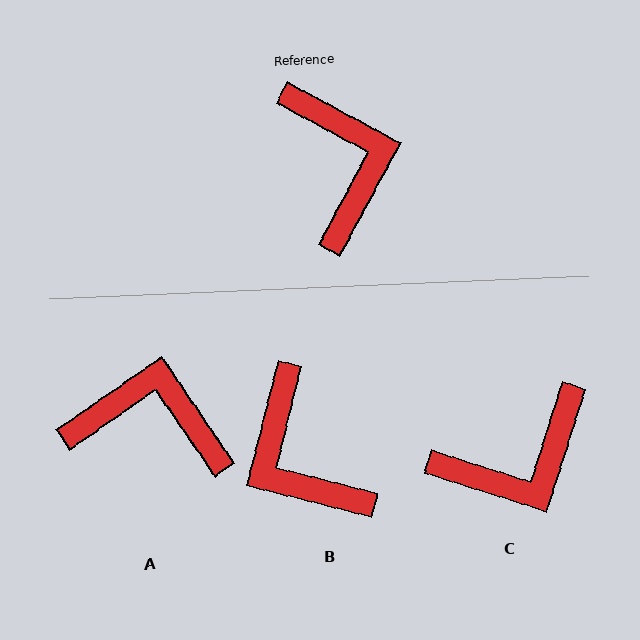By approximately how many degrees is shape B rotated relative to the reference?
Approximately 166 degrees clockwise.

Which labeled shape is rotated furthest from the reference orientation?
B, about 166 degrees away.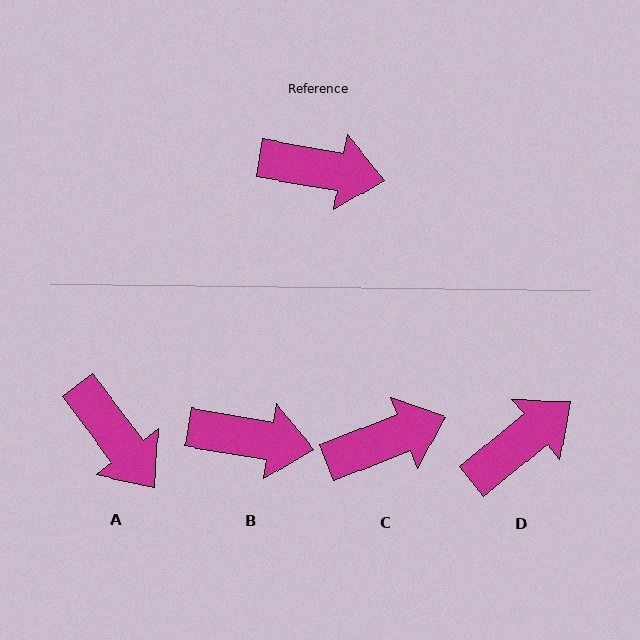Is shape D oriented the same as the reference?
No, it is off by about 49 degrees.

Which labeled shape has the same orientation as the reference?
B.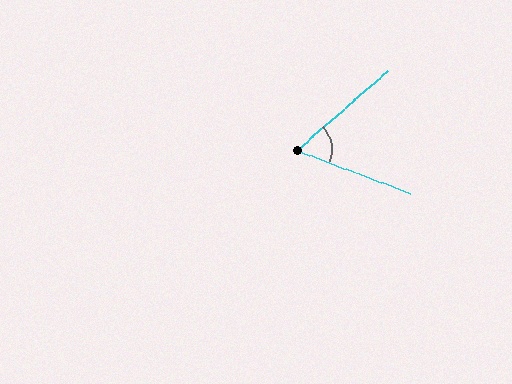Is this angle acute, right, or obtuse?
It is acute.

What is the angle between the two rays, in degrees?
Approximately 62 degrees.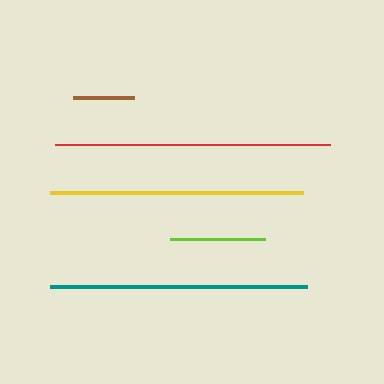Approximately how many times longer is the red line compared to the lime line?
The red line is approximately 2.9 times the length of the lime line.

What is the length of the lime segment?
The lime segment is approximately 95 pixels long.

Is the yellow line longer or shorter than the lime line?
The yellow line is longer than the lime line.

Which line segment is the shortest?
The brown line is the shortest at approximately 62 pixels.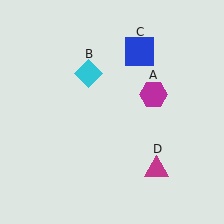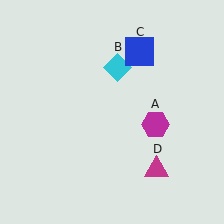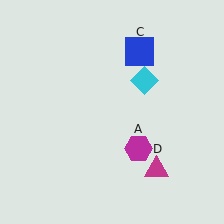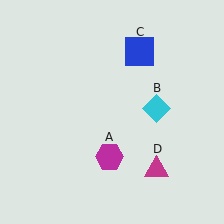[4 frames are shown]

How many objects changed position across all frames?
2 objects changed position: magenta hexagon (object A), cyan diamond (object B).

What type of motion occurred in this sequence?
The magenta hexagon (object A), cyan diamond (object B) rotated clockwise around the center of the scene.